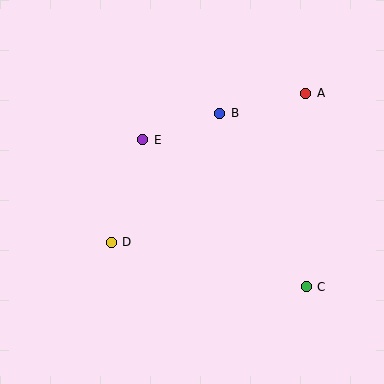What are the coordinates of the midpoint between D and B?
The midpoint between D and B is at (165, 178).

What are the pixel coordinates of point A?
Point A is at (306, 93).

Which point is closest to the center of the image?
Point E at (143, 140) is closest to the center.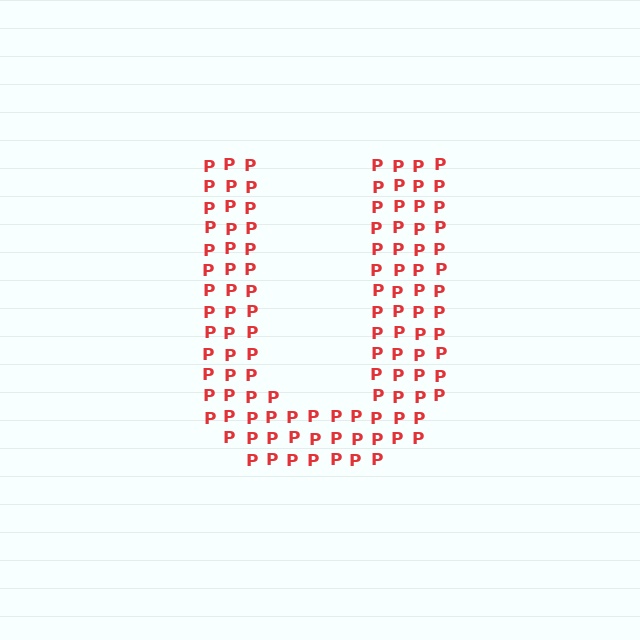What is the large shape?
The large shape is the letter U.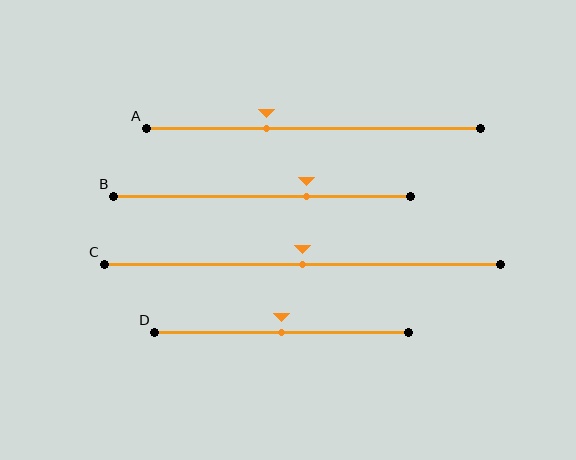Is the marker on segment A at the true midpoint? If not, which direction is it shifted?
No, the marker on segment A is shifted to the left by about 14% of the segment length.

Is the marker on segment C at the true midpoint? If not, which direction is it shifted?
Yes, the marker on segment C is at the true midpoint.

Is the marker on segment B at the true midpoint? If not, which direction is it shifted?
No, the marker on segment B is shifted to the right by about 15% of the segment length.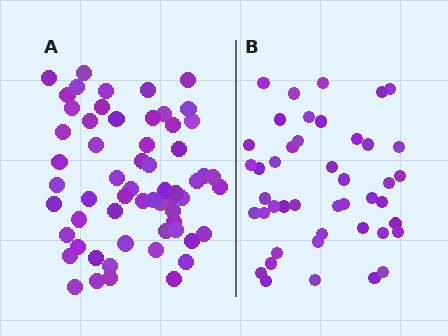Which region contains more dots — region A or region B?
Region A (the left region) has more dots.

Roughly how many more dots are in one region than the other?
Region A has approximately 15 more dots than region B.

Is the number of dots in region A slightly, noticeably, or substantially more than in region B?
Region A has noticeably more, but not dramatically so. The ratio is roughly 1.4 to 1.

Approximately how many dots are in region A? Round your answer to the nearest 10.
About 60 dots.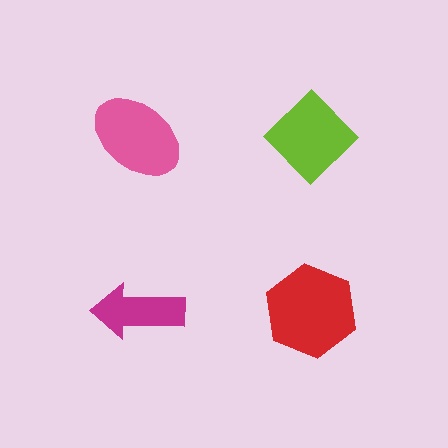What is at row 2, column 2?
A red hexagon.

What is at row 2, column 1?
A magenta arrow.